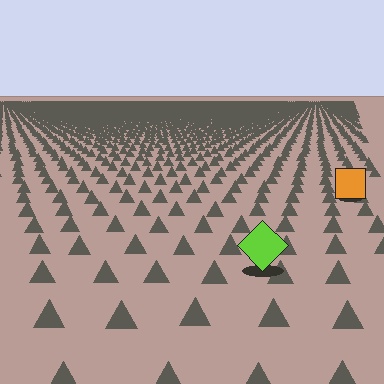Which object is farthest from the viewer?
The orange square is farthest from the viewer. It appears smaller and the ground texture around it is denser.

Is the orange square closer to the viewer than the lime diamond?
No. The lime diamond is closer — you can tell from the texture gradient: the ground texture is coarser near it.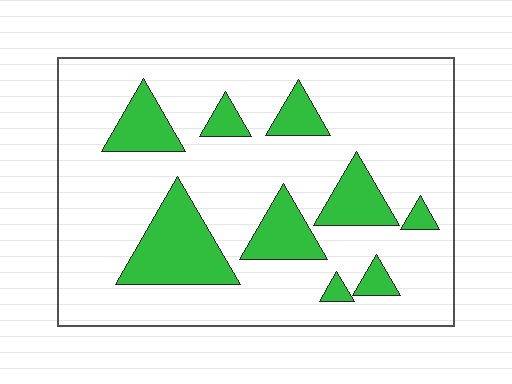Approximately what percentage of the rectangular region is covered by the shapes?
Approximately 20%.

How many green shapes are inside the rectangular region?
9.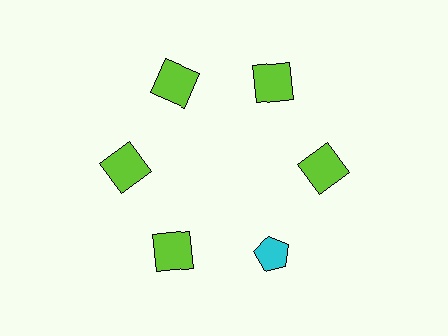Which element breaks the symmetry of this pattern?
The cyan pentagon at roughly the 5 o'clock position breaks the symmetry. All other shapes are lime squares.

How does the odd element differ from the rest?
It differs in both color (cyan instead of lime) and shape (pentagon instead of square).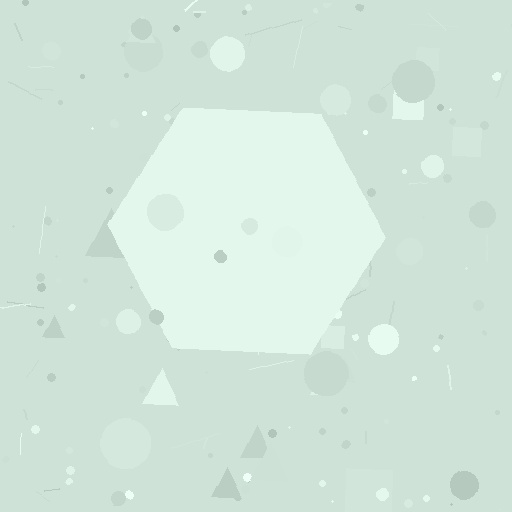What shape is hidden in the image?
A hexagon is hidden in the image.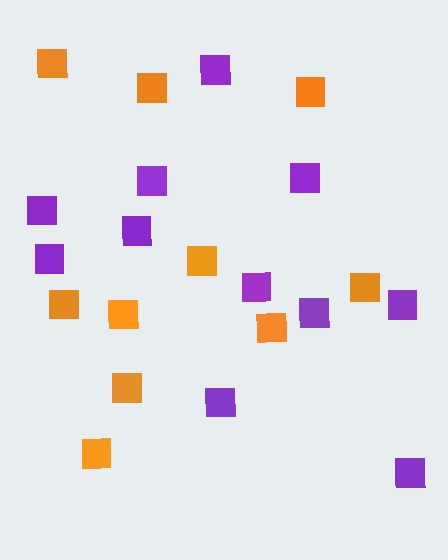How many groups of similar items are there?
There are 2 groups: one group of orange squares (10) and one group of purple squares (11).